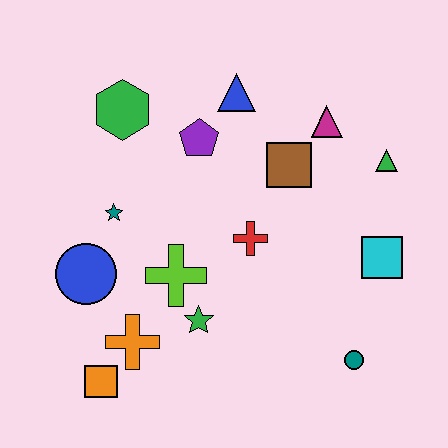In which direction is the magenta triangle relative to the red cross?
The magenta triangle is above the red cross.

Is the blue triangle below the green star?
No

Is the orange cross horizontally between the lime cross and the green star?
No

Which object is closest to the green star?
The lime cross is closest to the green star.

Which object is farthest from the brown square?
The orange square is farthest from the brown square.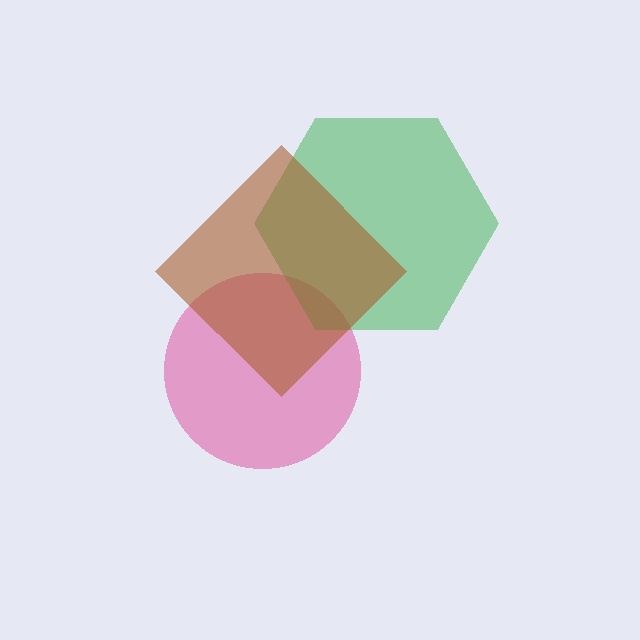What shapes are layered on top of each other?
The layered shapes are: a pink circle, a green hexagon, a brown diamond.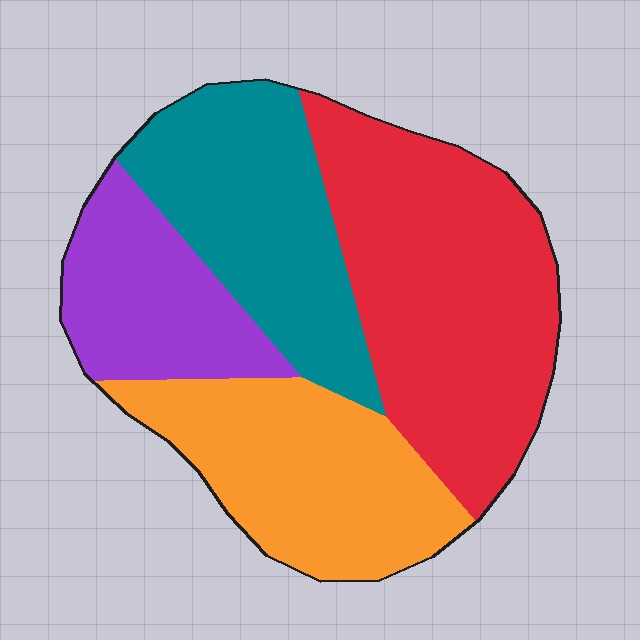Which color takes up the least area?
Purple, at roughly 15%.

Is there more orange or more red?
Red.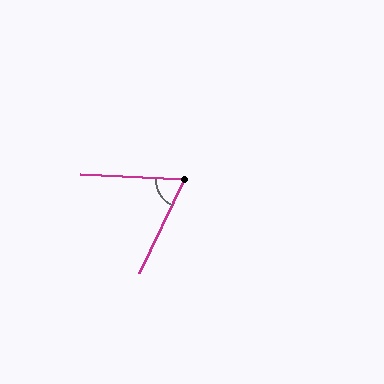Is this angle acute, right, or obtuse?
It is acute.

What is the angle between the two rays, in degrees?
Approximately 68 degrees.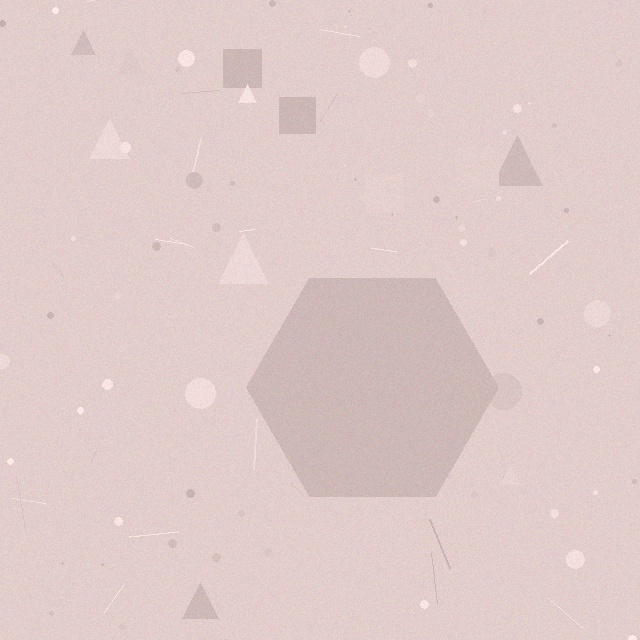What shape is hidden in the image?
A hexagon is hidden in the image.